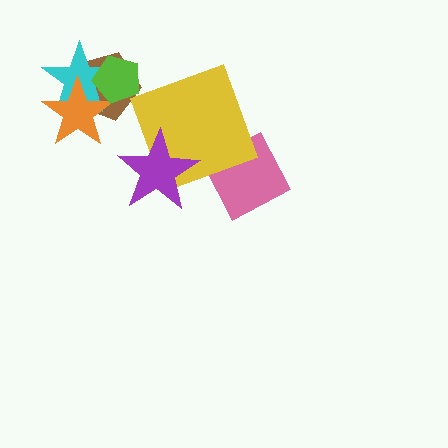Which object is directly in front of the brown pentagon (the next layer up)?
The cyan star is directly in front of the brown pentagon.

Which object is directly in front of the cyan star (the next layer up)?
The orange star is directly in front of the cyan star.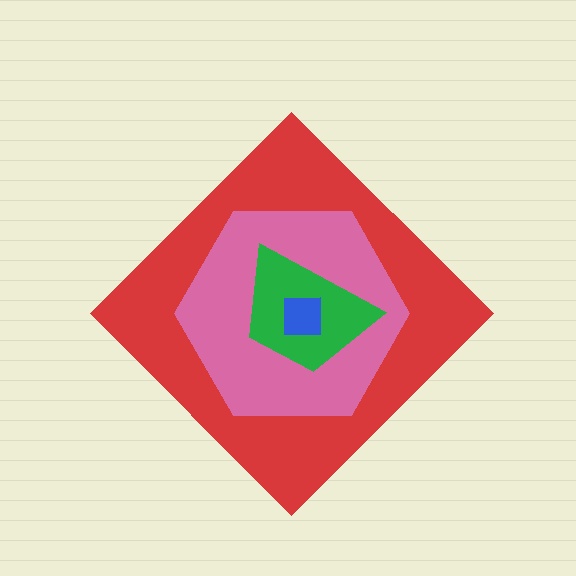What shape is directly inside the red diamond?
The pink hexagon.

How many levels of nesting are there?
4.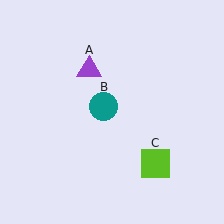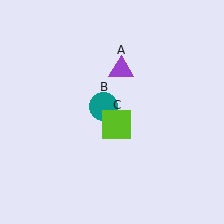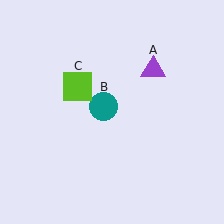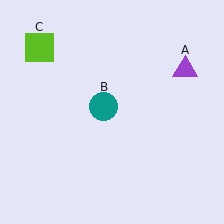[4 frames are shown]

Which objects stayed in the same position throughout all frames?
Teal circle (object B) remained stationary.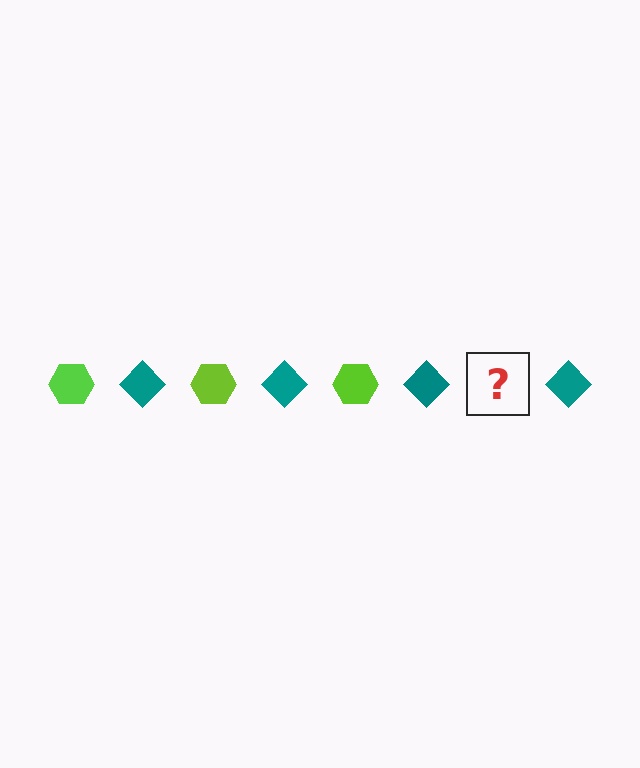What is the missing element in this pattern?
The missing element is a lime hexagon.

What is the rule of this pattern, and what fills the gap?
The rule is that the pattern alternates between lime hexagon and teal diamond. The gap should be filled with a lime hexagon.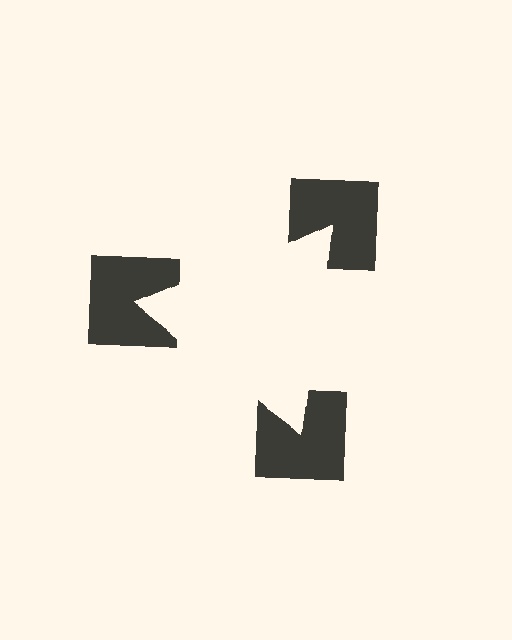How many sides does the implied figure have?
3 sides.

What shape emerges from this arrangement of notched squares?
An illusory triangle — its edges are inferred from the aligned wedge cuts in the notched squares, not physically drawn.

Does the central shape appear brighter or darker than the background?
It typically appears slightly brighter than the background, even though no actual brightness change is drawn.